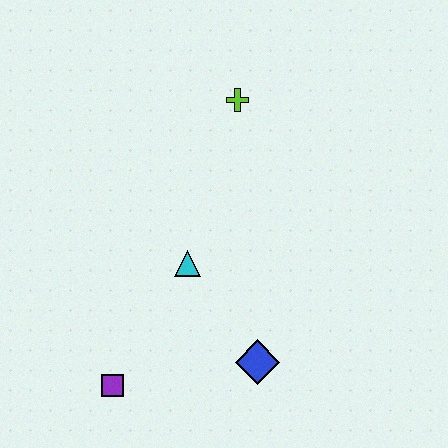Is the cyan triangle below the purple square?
No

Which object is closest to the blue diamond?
The cyan triangle is closest to the blue diamond.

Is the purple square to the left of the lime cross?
Yes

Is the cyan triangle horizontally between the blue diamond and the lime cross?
No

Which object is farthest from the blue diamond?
The lime cross is farthest from the blue diamond.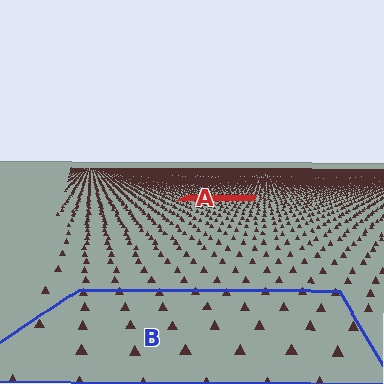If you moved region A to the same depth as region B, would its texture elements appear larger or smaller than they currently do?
They would appear larger. At a closer depth, the same texture elements are projected at a bigger on-screen size.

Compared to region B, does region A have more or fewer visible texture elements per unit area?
Region A has more texture elements per unit area — they are packed more densely because it is farther away.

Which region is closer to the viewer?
Region B is closer. The texture elements there are larger and more spread out.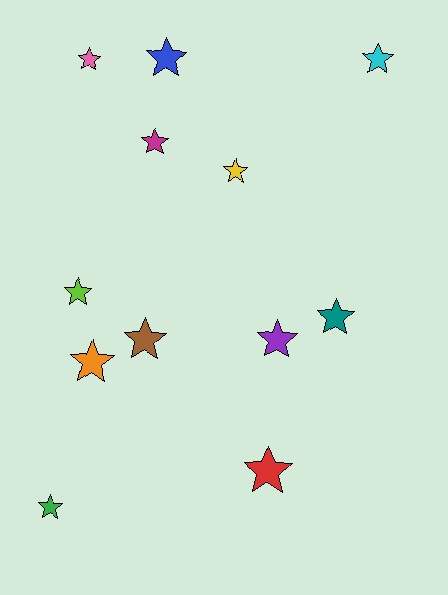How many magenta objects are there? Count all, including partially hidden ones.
There is 1 magenta object.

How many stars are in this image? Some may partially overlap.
There are 12 stars.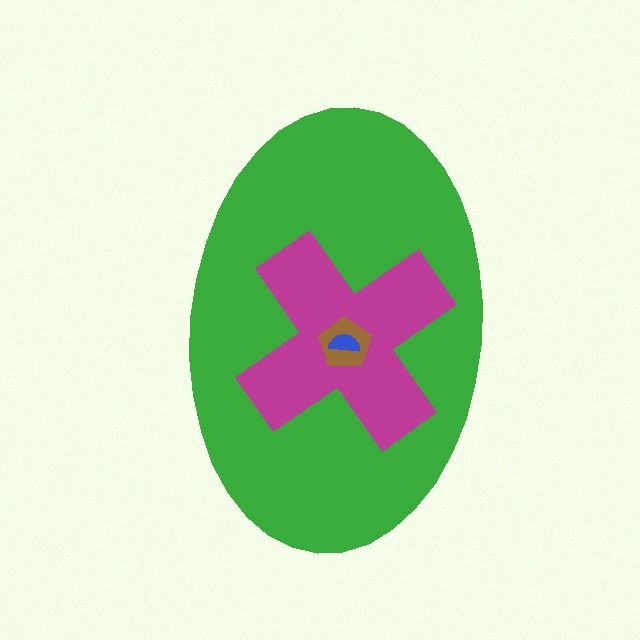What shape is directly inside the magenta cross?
The brown pentagon.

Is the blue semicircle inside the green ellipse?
Yes.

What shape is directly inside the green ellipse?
The magenta cross.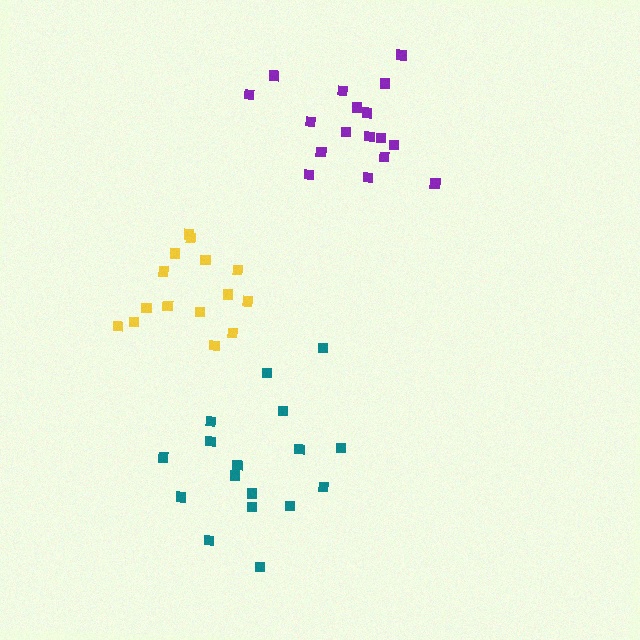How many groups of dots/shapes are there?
There are 3 groups.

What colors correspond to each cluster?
The clusters are colored: purple, yellow, teal.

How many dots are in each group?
Group 1: 17 dots, Group 2: 15 dots, Group 3: 17 dots (49 total).